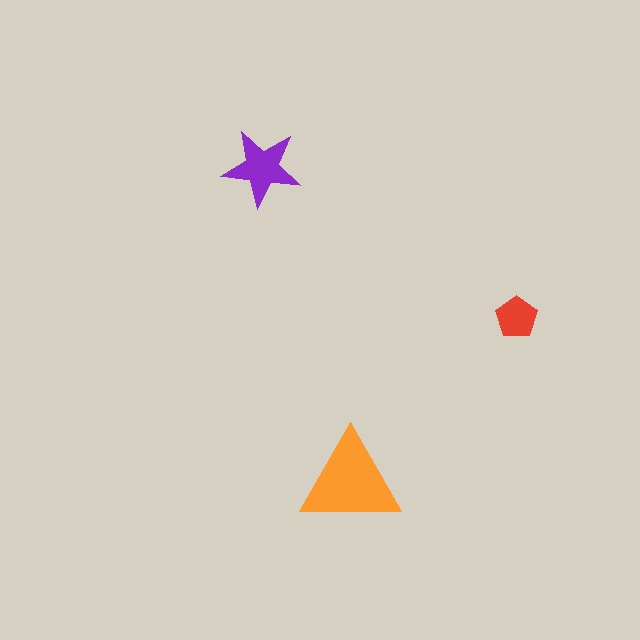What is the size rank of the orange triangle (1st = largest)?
1st.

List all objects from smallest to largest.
The red pentagon, the purple star, the orange triangle.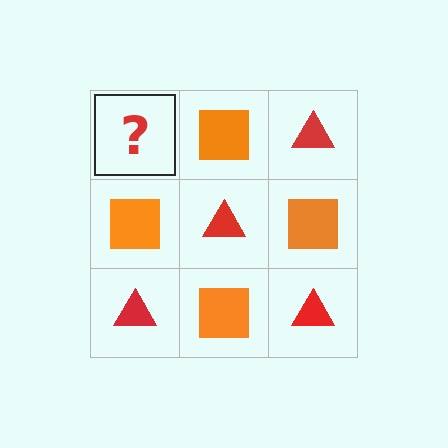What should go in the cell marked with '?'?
The missing cell should contain a red triangle.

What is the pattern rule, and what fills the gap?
The rule is that it alternates red triangle and orange square in a checkerboard pattern. The gap should be filled with a red triangle.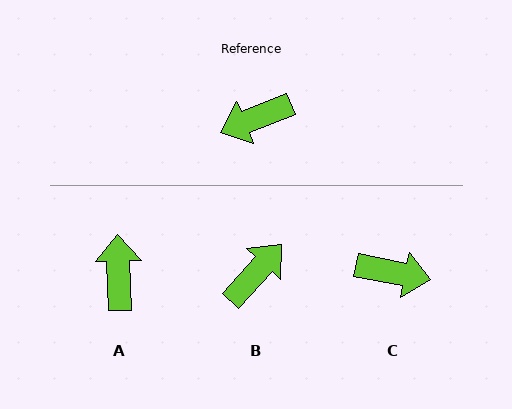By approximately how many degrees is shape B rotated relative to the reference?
Approximately 154 degrees clockwise.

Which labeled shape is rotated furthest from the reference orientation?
B, about 154 degrees away.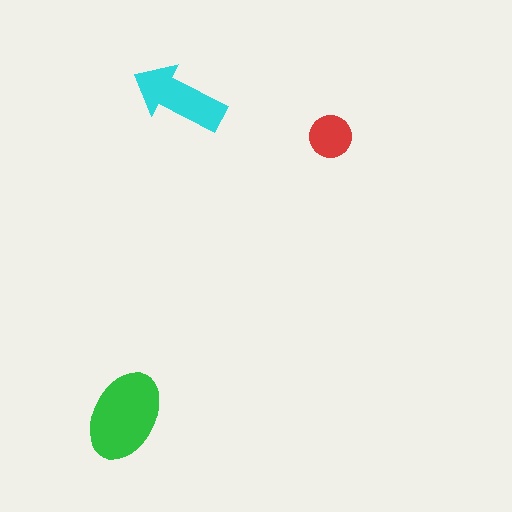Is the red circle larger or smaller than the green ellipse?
Smaller.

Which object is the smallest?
The red circle.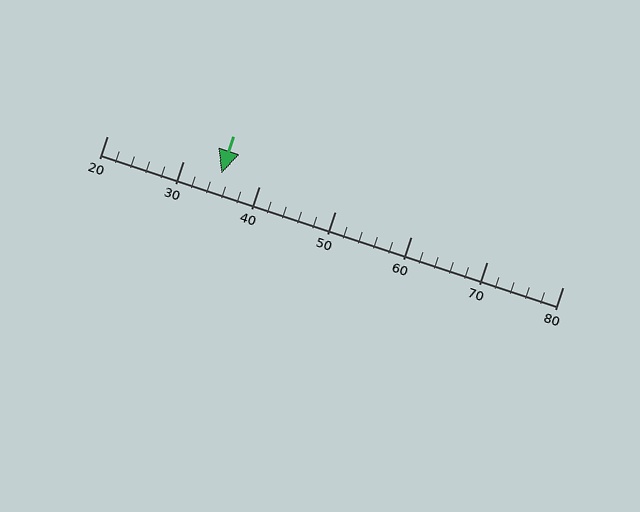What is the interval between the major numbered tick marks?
The major tick marks are spaced 10 units apart.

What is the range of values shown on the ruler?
The ruler shows values from 20 to 80.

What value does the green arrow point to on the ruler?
The green arrow points to approximately 35.